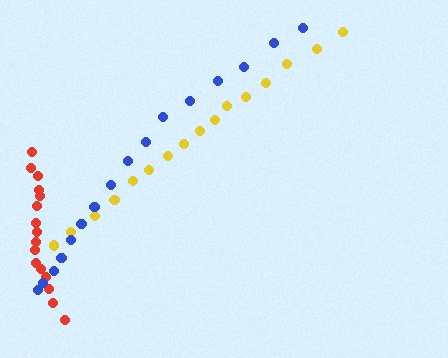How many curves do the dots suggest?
There are 3 distinct paths.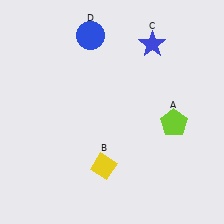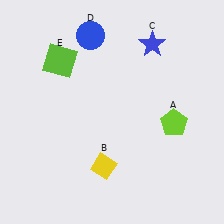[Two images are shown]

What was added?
A lime square (E) was added in Image 2.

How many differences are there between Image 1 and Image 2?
There is 1 difference between the two images.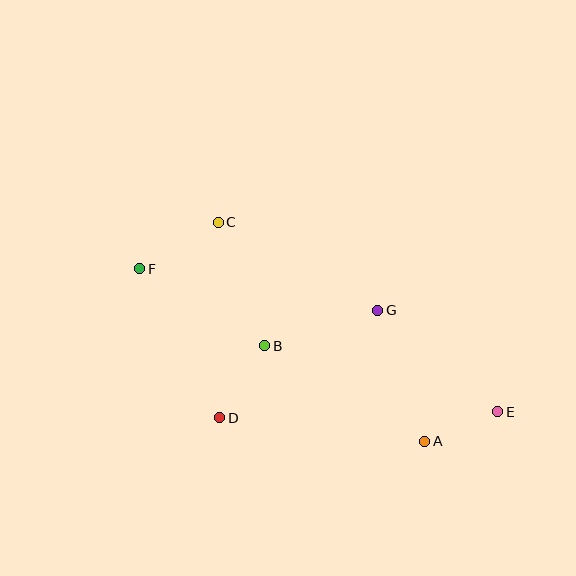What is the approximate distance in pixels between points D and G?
The distance between D and G is approximately 191 pixels.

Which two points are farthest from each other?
Points E and F are farthest from each other.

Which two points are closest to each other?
Points A and E are closest to each other.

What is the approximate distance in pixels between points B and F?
The distance between B and F is approximately 147 pixels.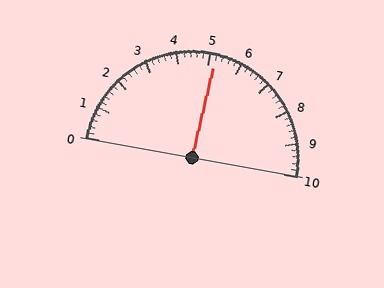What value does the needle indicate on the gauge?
The needle indicates approximately 5.2.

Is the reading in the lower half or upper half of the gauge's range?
The reading is in the upper half of the range (0 to 10).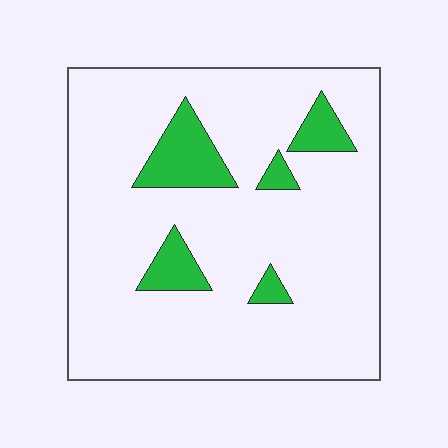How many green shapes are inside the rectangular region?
5.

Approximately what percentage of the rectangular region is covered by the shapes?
Approximately 10%.